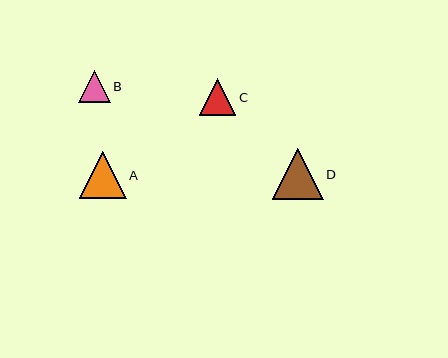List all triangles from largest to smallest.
From largest to smallest: D, A, C, B.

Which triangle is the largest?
Triangle D is the largest with a size of approximately 51 pixels.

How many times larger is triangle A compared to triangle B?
Triangle A is approximately 1.5 times the size of triangle B.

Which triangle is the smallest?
Triangle B is the smallest with a size of approximately 32 pixels.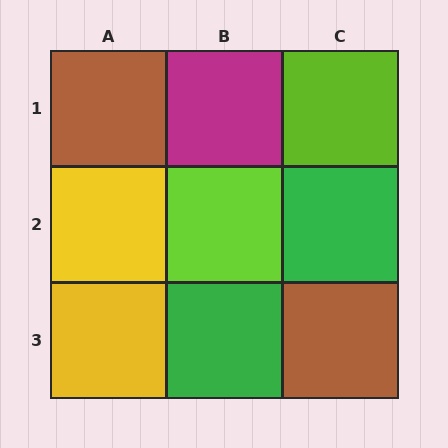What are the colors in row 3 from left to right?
Yellow, green, brown.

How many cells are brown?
2 cells are brown.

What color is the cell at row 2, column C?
Green.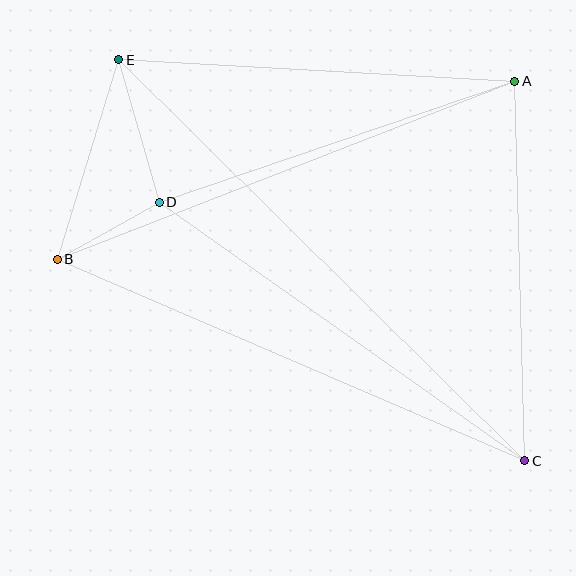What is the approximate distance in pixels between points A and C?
The distance between A and C is approximately 380 pixels.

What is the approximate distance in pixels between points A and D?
The distance between A and D is approximately 375 pixels.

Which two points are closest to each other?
Points B and D are closest to each other.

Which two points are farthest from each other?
Points C and E are farthest from each other.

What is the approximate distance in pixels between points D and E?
The distance between D and E is approximately 148 pixels.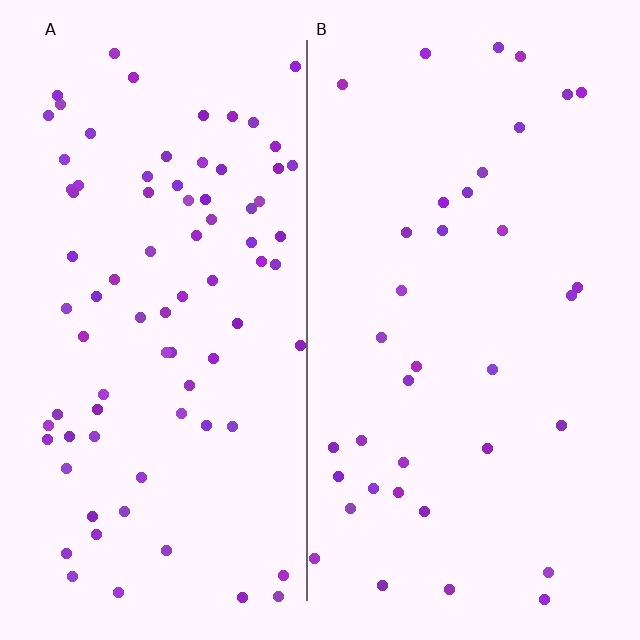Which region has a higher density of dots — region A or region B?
A (the left).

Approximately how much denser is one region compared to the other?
Approximately 2.3× — region A over region B.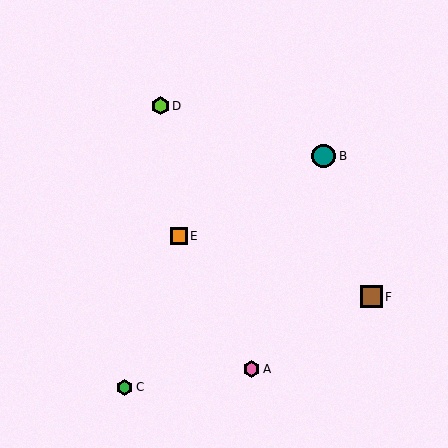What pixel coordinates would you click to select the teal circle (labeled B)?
Click at (324, 156) to select the teal circle B.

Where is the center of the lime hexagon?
The center of the lime hexagon is at (160, 106).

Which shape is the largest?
The teal circle (labeled B) is the largest.